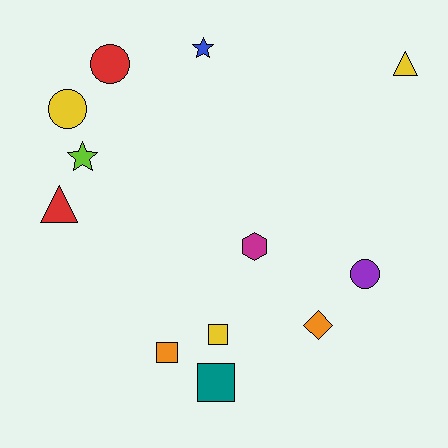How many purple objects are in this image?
There is 1 purple object.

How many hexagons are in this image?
There is 1 hexagon.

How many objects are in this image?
There are 12 objects.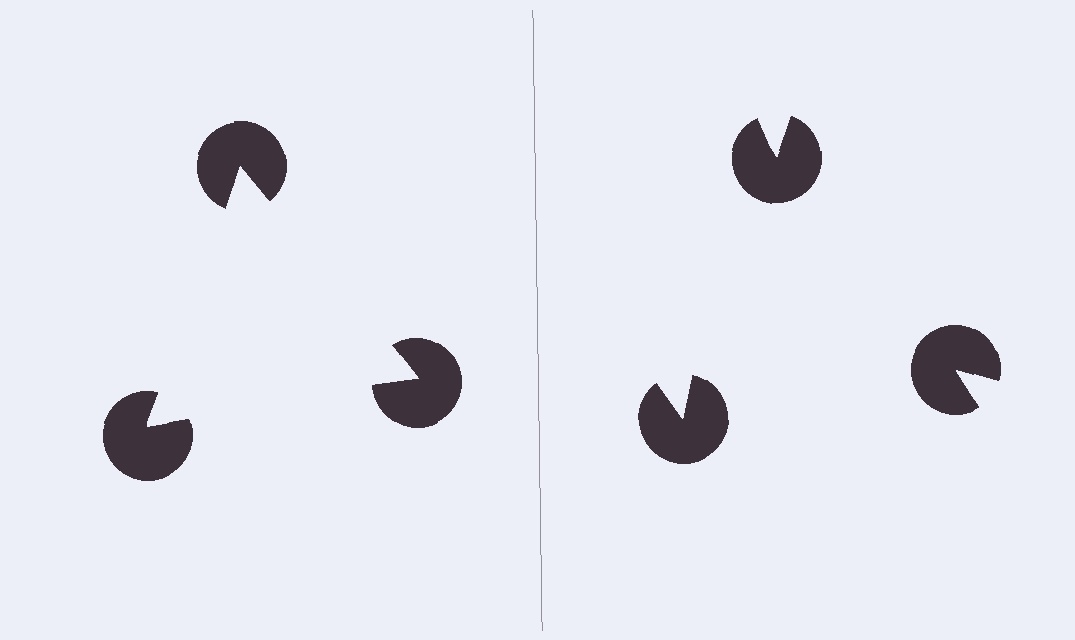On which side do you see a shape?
An illusory triangle appears on the left side. On the right side the wedge cuts are rotated, so no coherent shape forms.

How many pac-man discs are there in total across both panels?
6 — 3 on each side.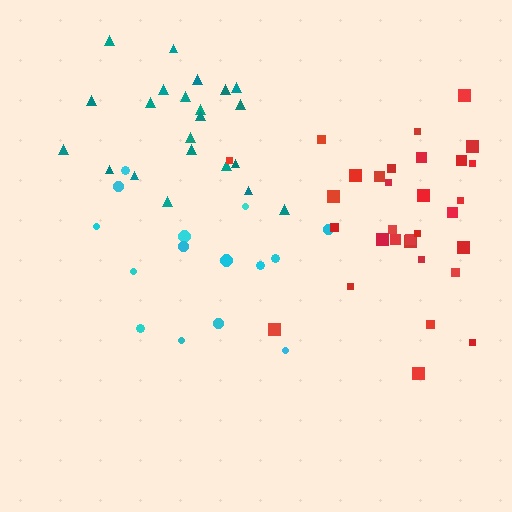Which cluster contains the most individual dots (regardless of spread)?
Red (31).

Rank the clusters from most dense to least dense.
teal, red, cyan.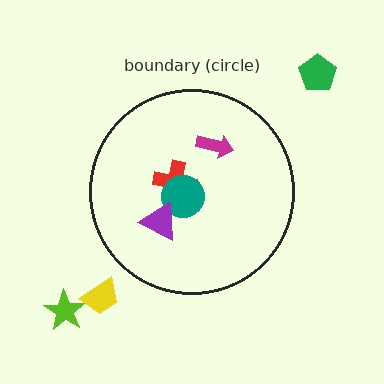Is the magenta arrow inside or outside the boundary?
Inside.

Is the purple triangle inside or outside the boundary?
Inside.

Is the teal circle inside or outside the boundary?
Inside.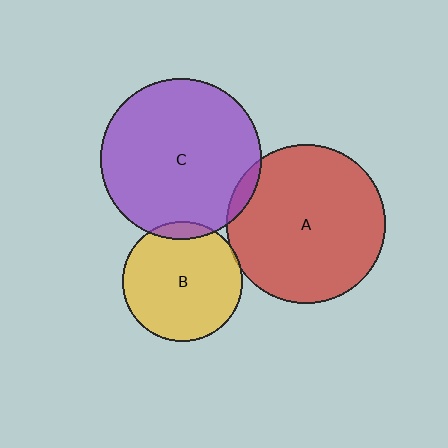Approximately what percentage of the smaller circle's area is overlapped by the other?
Approximately 5%.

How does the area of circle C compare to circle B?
Approximately 1.8 times.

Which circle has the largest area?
Circle C (purple).